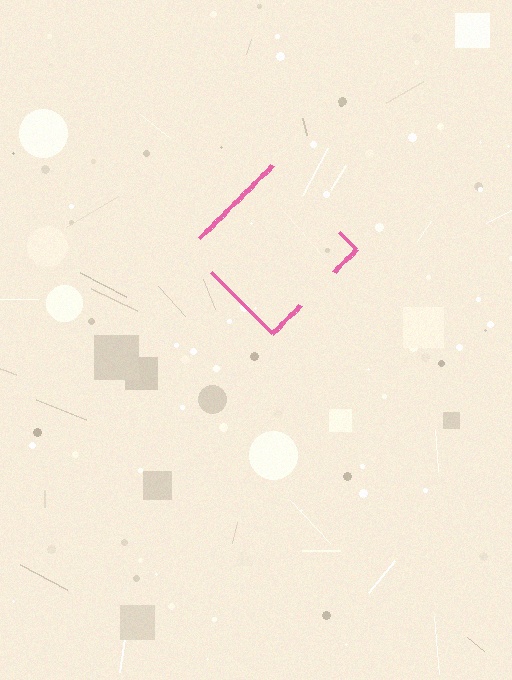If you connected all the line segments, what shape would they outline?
They would outline a diamond.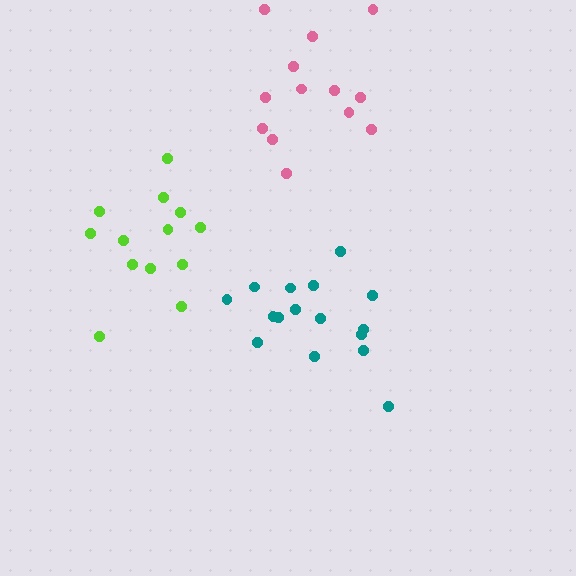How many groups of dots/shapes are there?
There are 3 groups.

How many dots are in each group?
Group 1: 16 dots, Group 2: 13 dots, Group 3: 13 dots (42 total).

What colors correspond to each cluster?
The clusters are colored: teal, pink, lime.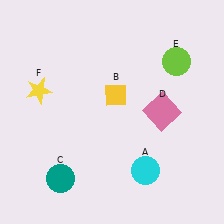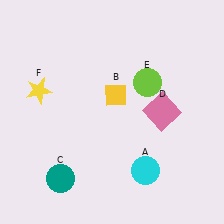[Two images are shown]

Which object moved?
The lime circle (E) moved left.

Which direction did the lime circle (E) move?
The lime circle (E) moved left.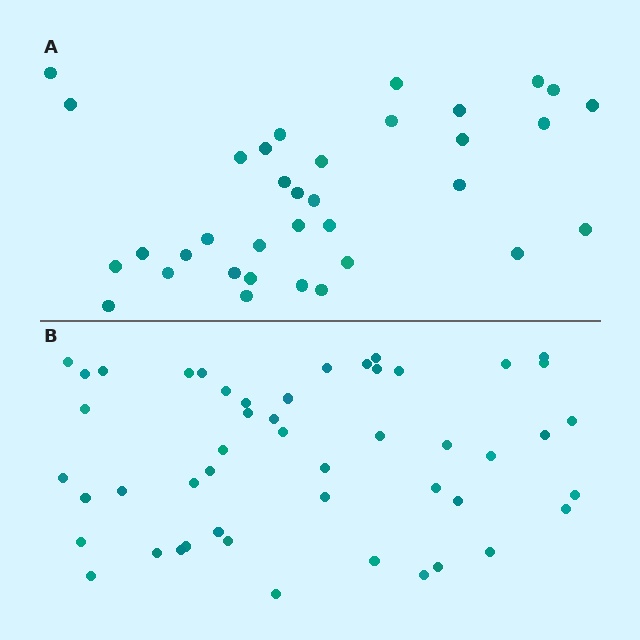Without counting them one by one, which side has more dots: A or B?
Region B (the bottom region) has more dots.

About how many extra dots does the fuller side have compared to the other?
Region B has approximately 15 more dots than region A.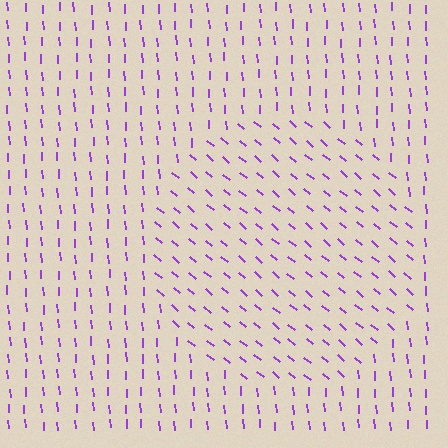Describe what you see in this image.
The image is filled with small purple line segments. A circle region in the image has lines oriented differently from the surrounding lines, creating a visible texture boundary.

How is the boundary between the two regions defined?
The boundary is defined purely by a change in line orientation (approximately 45 degrees difference). All lines are the same color and thickness.